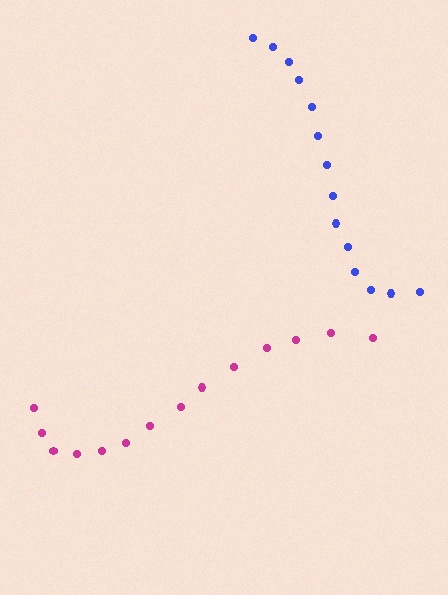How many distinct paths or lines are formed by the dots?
There are 2 distinct paths.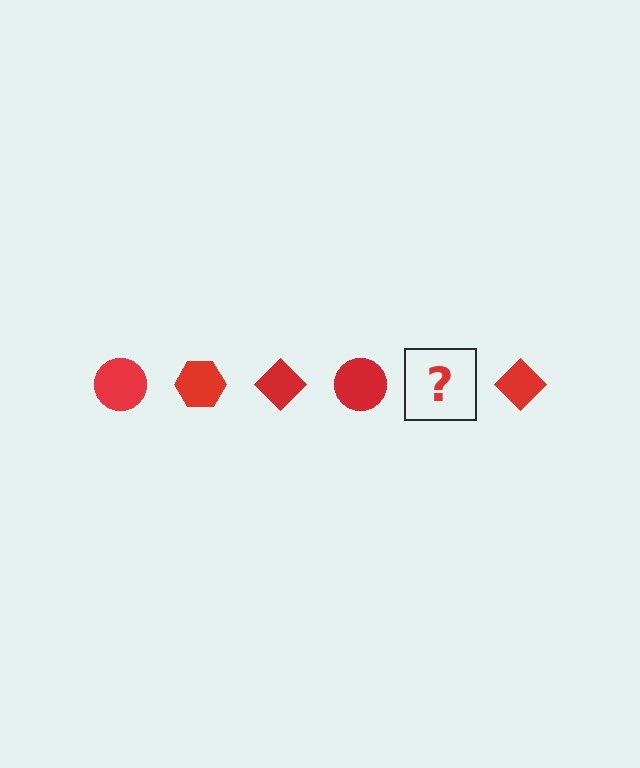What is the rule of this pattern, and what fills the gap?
The rule is that the pattern cycles through circle, hexagon, diamond shapes in red. The gap should be filled with a red hexagon.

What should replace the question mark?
The question mark should be replaced with a red hexagon.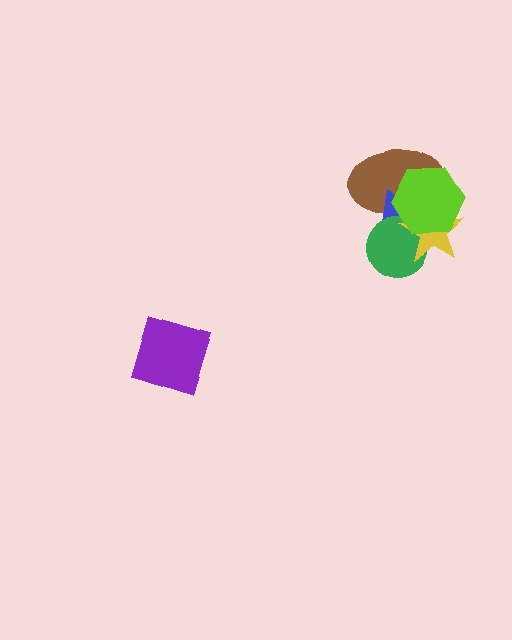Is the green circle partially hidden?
Yes, it is partially covered by another shape.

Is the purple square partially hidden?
No, no other shape covers it.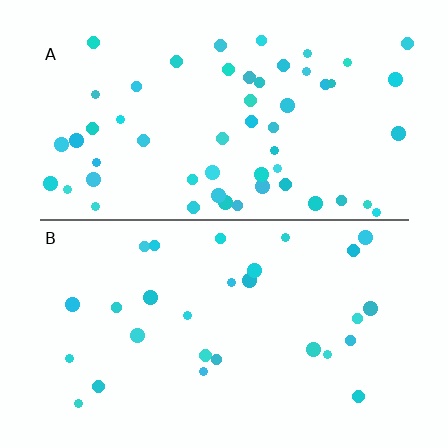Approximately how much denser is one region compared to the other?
Approximately 2.0× — region A over region B.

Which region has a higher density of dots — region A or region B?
A (the top).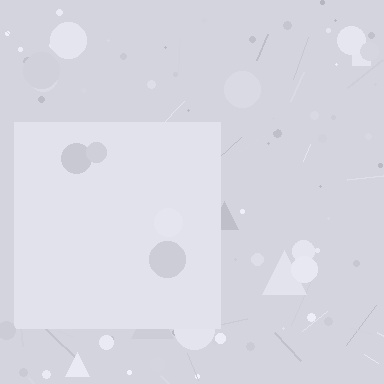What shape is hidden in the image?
A square is hidden in the image.